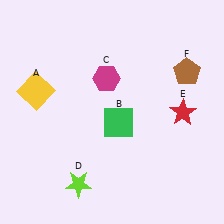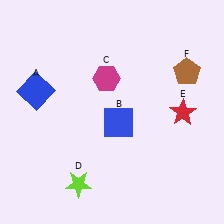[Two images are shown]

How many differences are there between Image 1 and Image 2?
There are 2 differences between the two images.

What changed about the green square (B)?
In Image 1, B is green. In Image 2, it changed to blue.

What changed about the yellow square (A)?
In Image 1, A is yellow. In Image 2, it changed to blue.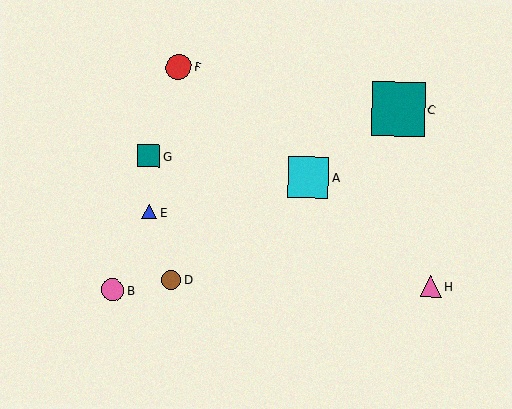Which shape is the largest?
The teal square (labeled C) is the largest.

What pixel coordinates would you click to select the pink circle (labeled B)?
Click at (112, 290) to select the pink circle B.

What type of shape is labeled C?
Shape C is a teal square.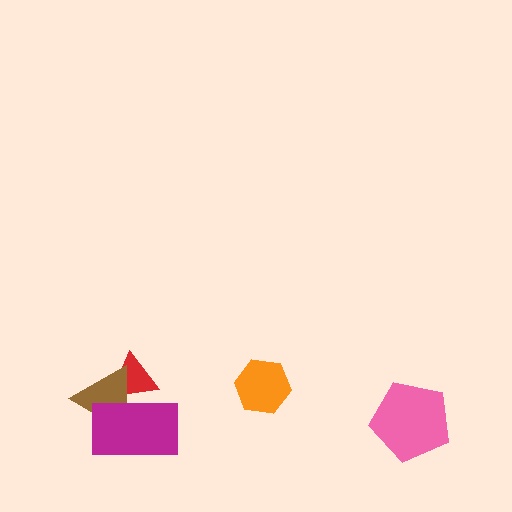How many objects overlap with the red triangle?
2 objects overlap with the red triangle.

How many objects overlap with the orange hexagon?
0 objects overlap with the orange hexagon.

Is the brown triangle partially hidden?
Yes, it is partially covered by another shape.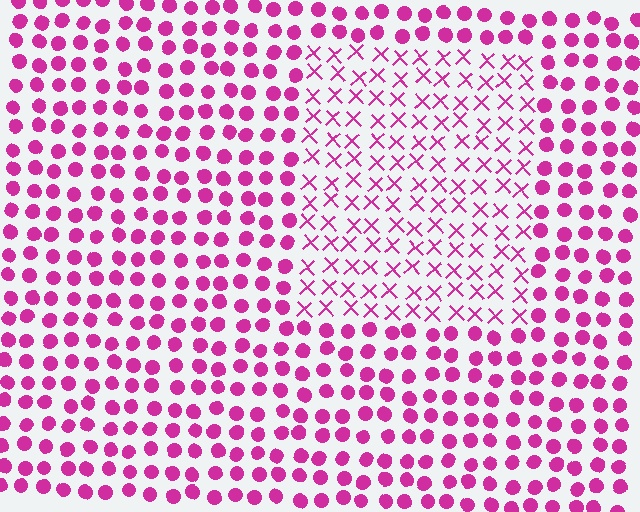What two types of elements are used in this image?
The image uses X marks inside the rectangle region and circles outside it.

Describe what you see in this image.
The image is filled with small magenta elements arranged in a uniform grid. A rectangle-shaped region contains X marks, while the surrounding area contains circles. The boundary is defined purely by the change in element shape.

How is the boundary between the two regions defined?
The boundary is defined by a change in element shape: X marks inside vs. circles outside. All elements share the same color and spacing.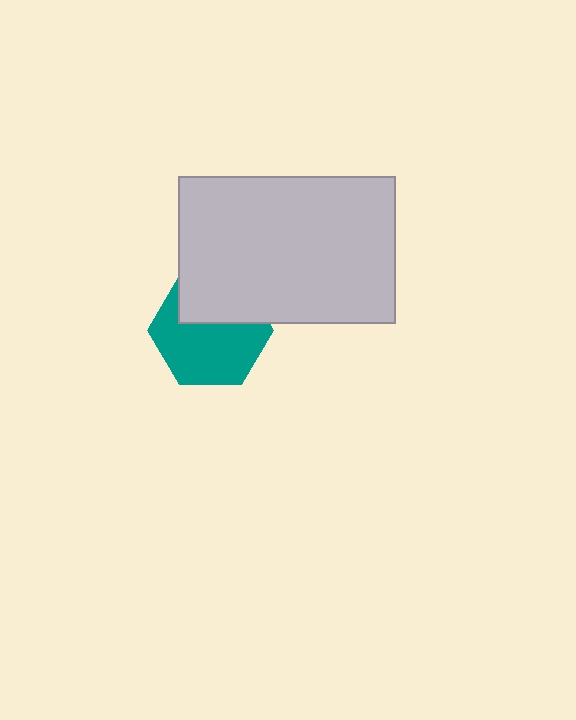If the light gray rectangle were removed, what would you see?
You would see the complete teal hexagon.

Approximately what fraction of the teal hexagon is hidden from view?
Roughly 36% of the teal hexagon is hidden behind the light gray rectangle.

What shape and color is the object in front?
The object in front is a light gray rectangle.